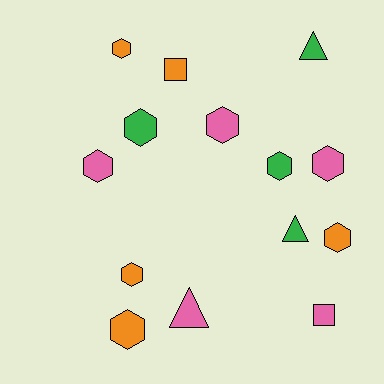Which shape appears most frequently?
Hexagon, with 9 objects.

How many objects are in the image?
There are 14 objects.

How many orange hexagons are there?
There are 4 orange hexagons.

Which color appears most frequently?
Orange, with 5 objects.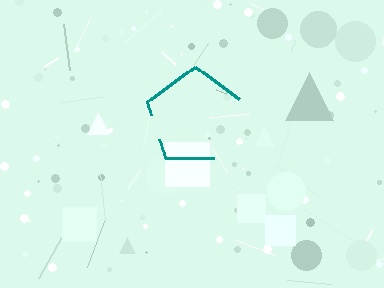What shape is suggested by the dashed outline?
The dashed outline suggests a pentagon.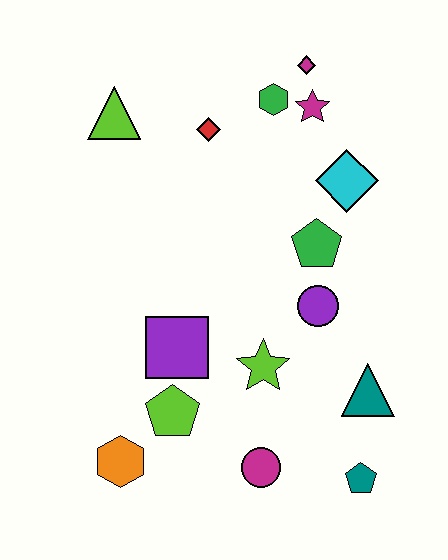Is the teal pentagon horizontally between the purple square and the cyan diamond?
No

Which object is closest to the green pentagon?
The purple circle is closest to the green pentagon.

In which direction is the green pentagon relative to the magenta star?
The green pentagon is below the magenta star.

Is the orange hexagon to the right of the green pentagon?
No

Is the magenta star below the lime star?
No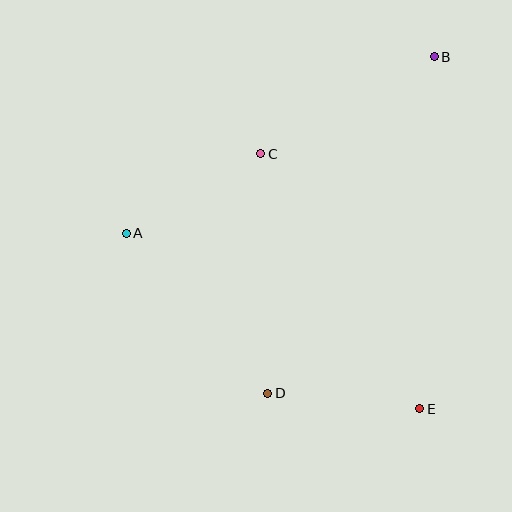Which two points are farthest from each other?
Points B and D are farthest from each other.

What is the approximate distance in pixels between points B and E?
The distance between B and E is approximately 352 pixels.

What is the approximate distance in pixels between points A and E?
The distance between A and E is approximately 342 pixels.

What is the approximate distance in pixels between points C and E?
The distance between C and E is approximately 301 pixels.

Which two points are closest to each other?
Points D and E are closest to each other.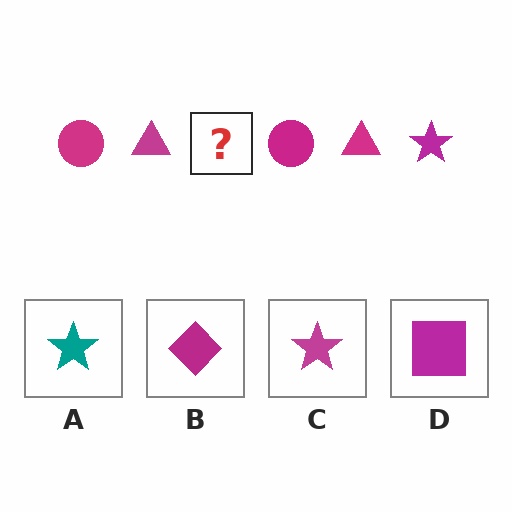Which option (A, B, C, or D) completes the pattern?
C.